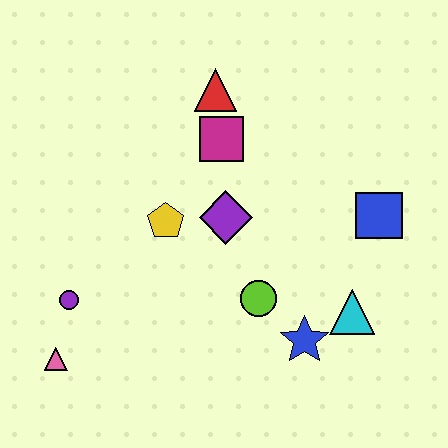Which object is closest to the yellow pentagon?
The purple diamond is closest to the yellow pentagon.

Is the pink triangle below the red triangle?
Yes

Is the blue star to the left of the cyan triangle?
Yes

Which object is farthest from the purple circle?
The blue square is farthest from the purple circle.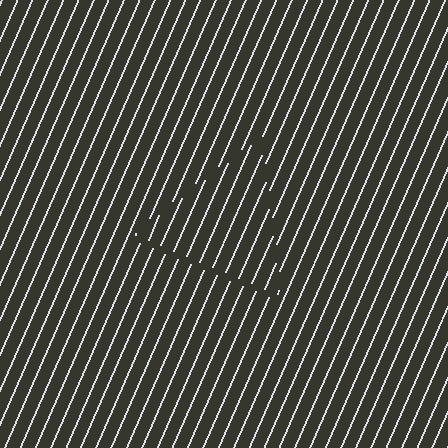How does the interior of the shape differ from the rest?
The interior of the shape contains the same grating, shifted by half a period — the contour is defined by the phase discontinuity where line-ends from the inner and outer gratings abut.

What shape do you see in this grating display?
An illusory triangle. The interior of the shape contains the same grating, shifted by half a period — the contour is defined by the phase discontinuity where line-ends from the inner and outer gratings abut.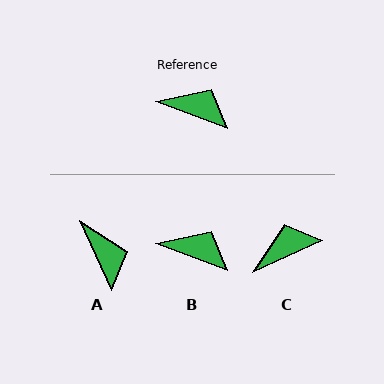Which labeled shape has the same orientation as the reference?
B.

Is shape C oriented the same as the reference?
No, it is off by about 45 degrees.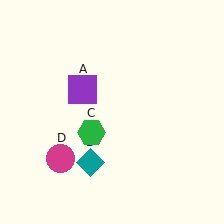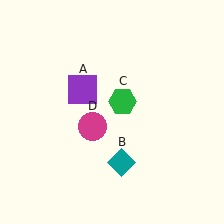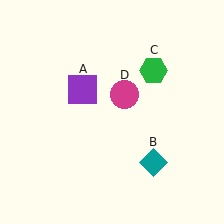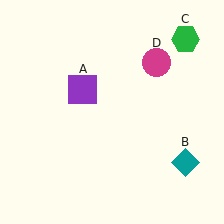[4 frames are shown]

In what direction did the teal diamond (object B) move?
The teal diamond (object B) moved right.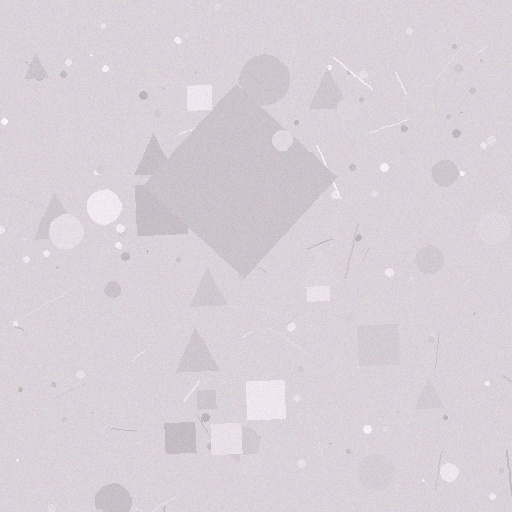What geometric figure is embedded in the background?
A diamond is embedded in the background.